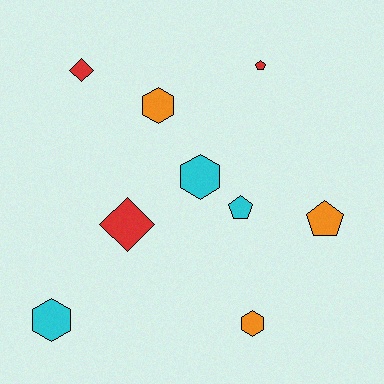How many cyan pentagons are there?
There is 1 cyan pentagon.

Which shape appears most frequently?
Hexagon, with 4 objects.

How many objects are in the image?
There are 9 objects.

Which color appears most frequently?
Red, with 3 objects.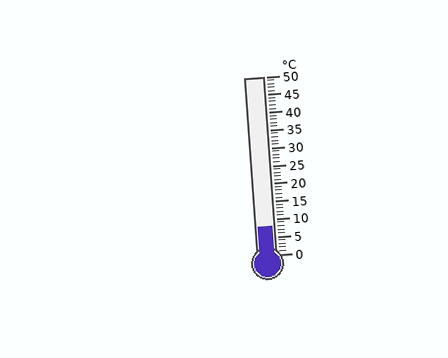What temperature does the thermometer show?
The thermometer shows approximately 8°C.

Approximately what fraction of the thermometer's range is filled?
The thermometer is filled to approximately 15% of its range.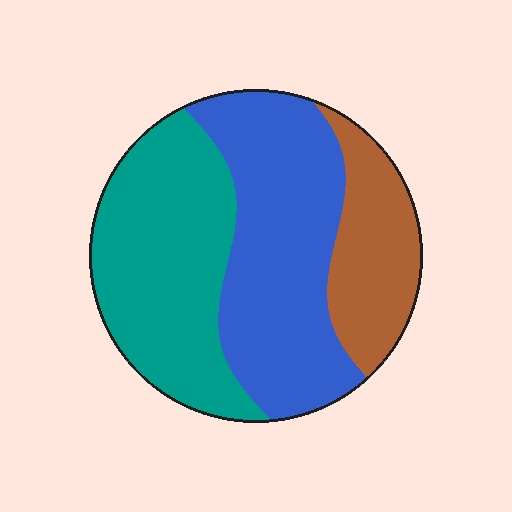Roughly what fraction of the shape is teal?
Teal covers 39% of the shape.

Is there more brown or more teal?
Teal.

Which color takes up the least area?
Brown, at roughly 20%.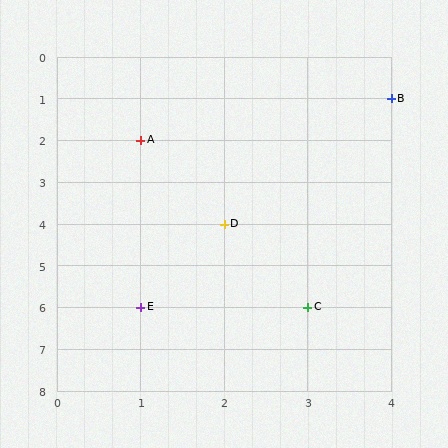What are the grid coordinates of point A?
Point A is at grid coordinates (1, 2).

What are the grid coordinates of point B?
Point B is at grid coordinates (4, 1).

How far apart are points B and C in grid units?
Points B and C are 1 column and 5 rows apart (about 5.1 grid units diagonally).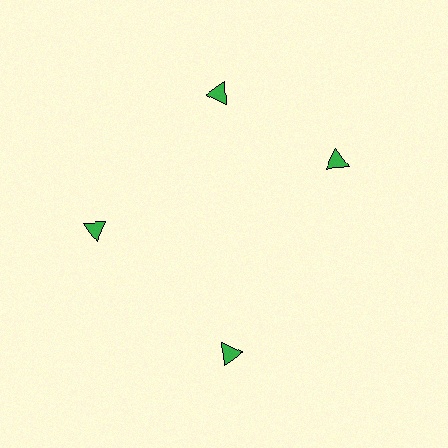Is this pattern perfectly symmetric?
No. The 4 green triangles are arranged in a ring, but one element near the 3 o'clock position is rotated out of alignment along the ring, breaking the 4-fold rotational symmetry.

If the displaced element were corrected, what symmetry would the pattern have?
It would have 4-fold rotational symmetry — the pattern would map onto itself every 90 degrees.